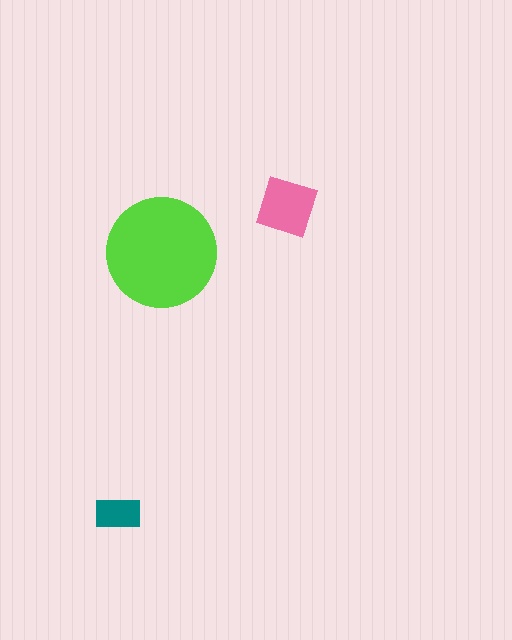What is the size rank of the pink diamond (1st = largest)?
2nd.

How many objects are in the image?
There are 3 objects in the image.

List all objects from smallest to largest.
The teal rectangle, the pink diamond, the lime circle.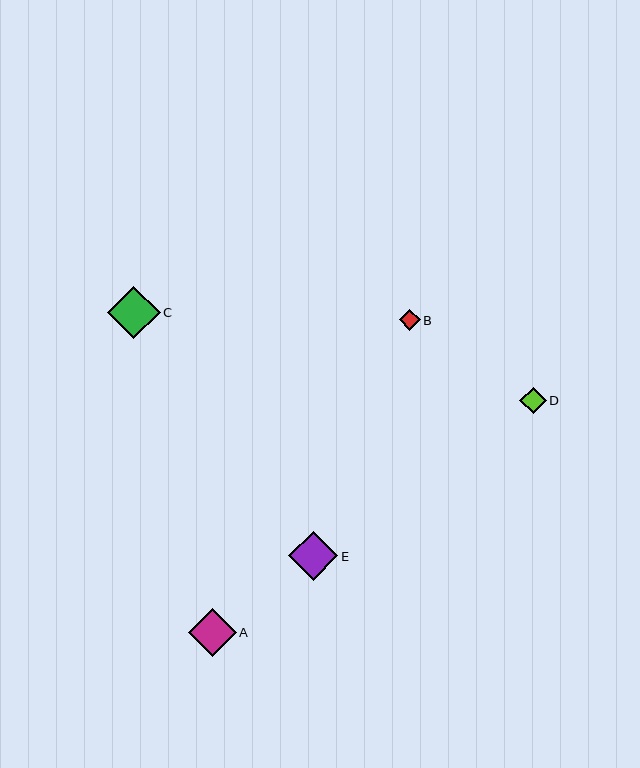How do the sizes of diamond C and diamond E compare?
Diamond C and diamond E are approximately the same size.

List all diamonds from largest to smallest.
From largest to smallest: C, E, A, D, B.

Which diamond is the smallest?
Diamond B is the smallest with a size of approximately 21 pixels.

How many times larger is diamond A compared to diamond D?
Diamond A is approximately 1.8 times the size of diamond D.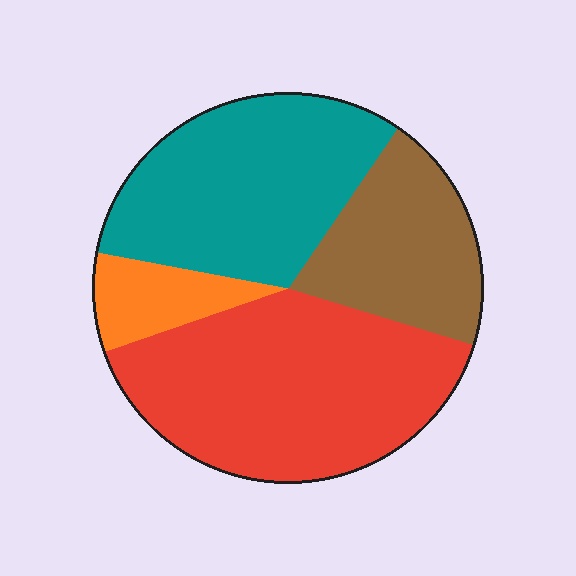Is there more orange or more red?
Red.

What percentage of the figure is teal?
Teal covers about 30% of the figure.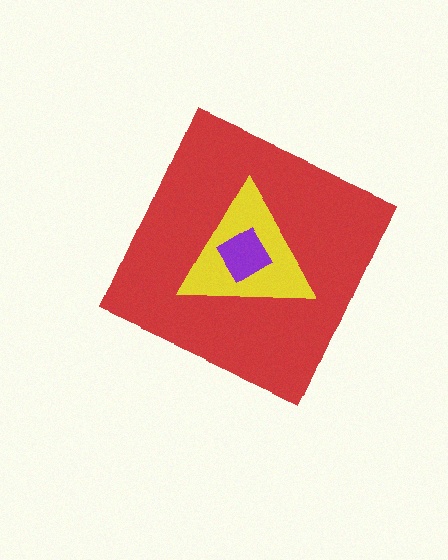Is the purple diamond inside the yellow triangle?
Yes.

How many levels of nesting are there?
3.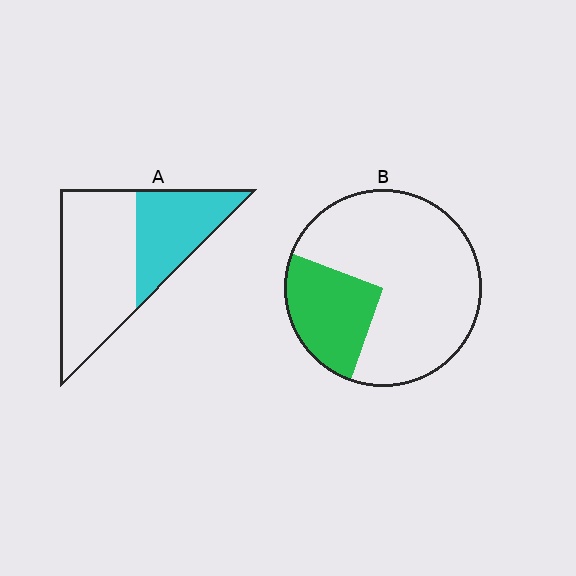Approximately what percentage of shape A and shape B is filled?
A is approximately 40% and B is approximately 25%.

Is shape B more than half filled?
No.